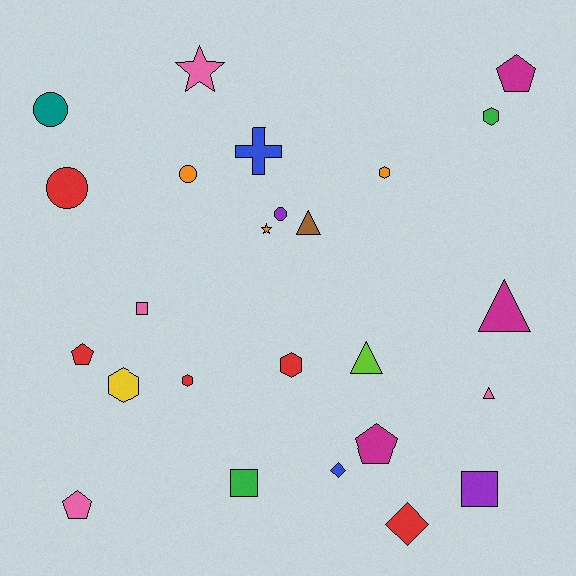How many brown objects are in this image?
There is 1 brown object.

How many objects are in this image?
There are 25 objects.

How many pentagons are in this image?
There are 4 pentagons.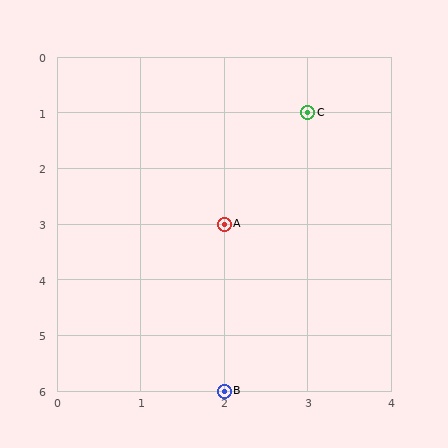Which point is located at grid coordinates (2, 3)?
Point A is at (2, 3).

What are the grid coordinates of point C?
Point C is at grid coordinates (3, 1).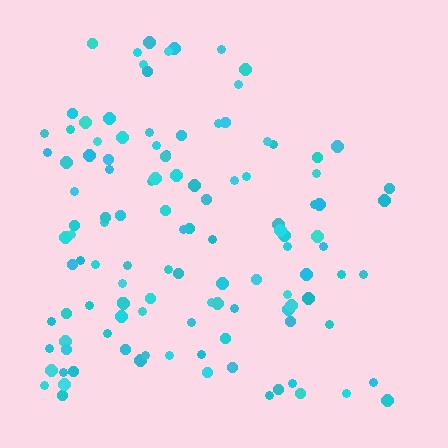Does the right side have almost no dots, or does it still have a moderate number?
Still a moderate number, just noticeably fewer than the left.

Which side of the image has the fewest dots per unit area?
The right.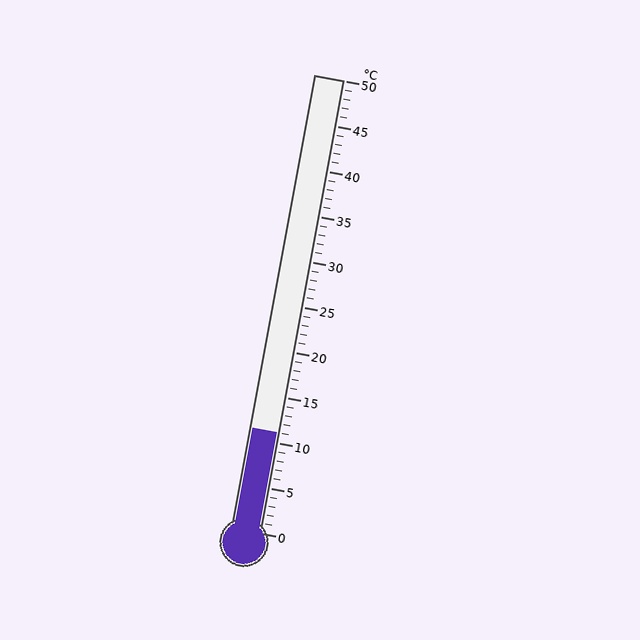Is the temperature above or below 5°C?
The temperature is above 5°C.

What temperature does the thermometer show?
The thermometer shows approximately 11°C.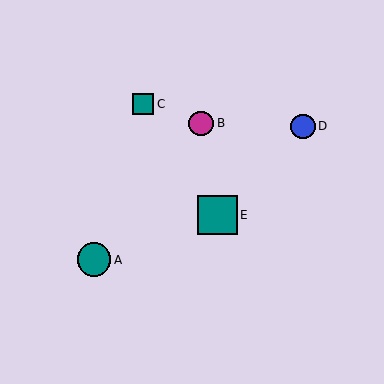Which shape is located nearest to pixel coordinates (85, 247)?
The teal circle (labeled A) at (94, 260) is nearest to that location.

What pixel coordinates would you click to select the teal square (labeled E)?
Click at (217, 215) to select the teal square E.